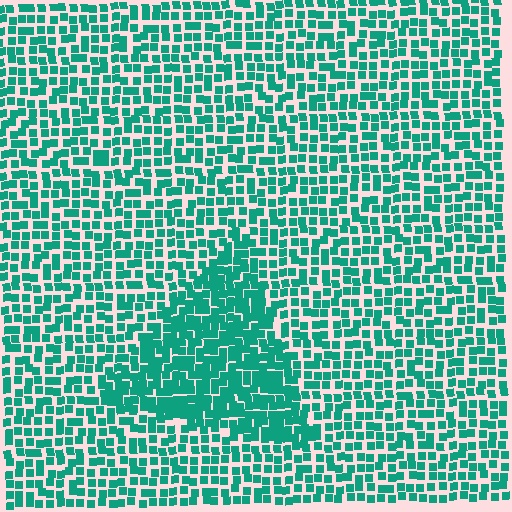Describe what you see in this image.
The image contains small teal elements arranged at two different densities. A triangle-shaped region is visible where the elements are more densely packed than the surrounding area.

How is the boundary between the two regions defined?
The boundary is defined by a change in element density (approximately 1.6x ratio). All elements are the same color, size, and shape.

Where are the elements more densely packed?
The elements are more densely packed inside the triangle boundary.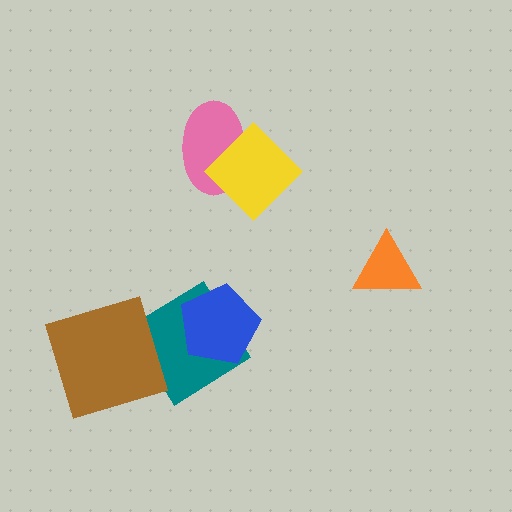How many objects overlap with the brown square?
1 object overlaps with the brown square.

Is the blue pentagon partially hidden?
No, no other shape covers it.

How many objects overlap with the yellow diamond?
1 object overlaps with the yellow diamond.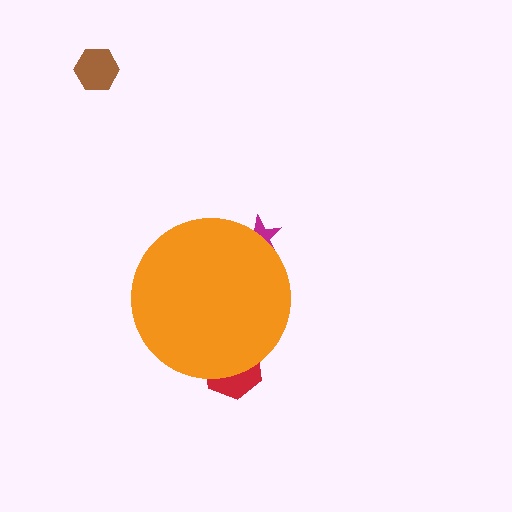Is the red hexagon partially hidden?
Yes, the red hexagon is partially hidden behind the orange circle.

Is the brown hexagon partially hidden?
No, the brown hexagon is fully visible.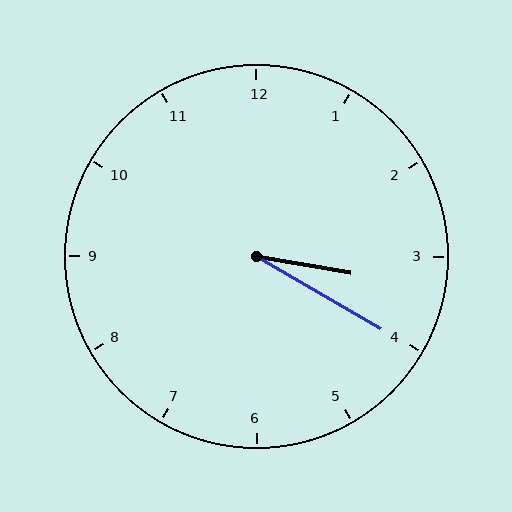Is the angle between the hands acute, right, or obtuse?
It is acute.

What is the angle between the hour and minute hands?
Approximately 20 degrees.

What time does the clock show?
3:20.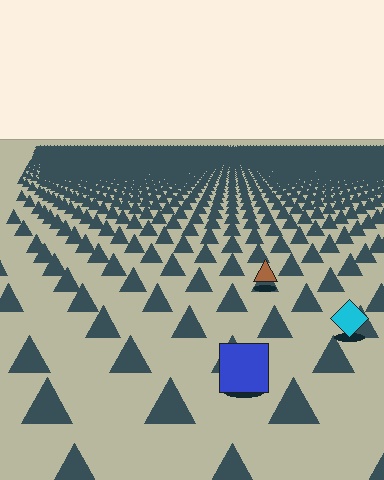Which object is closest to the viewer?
The blue square is closest. The texture marks near it are larger and more spread out.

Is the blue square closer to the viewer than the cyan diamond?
Yes. The blue square is closer — you can tell from the texture gradient: the ground texture is coarser near it.